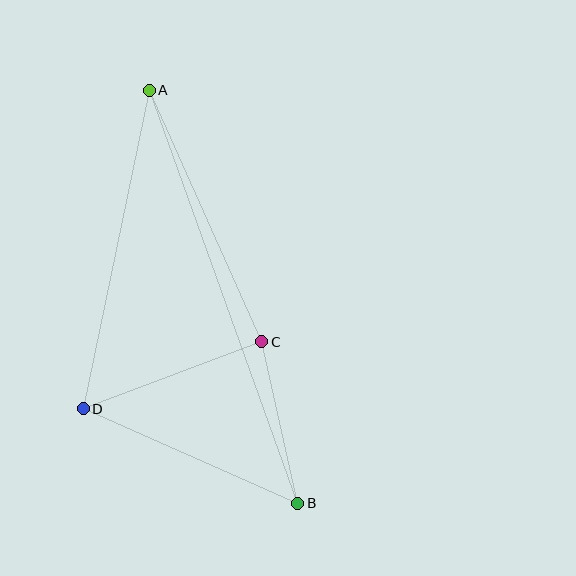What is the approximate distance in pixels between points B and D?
The distance between B and D is approximately 235 pixels.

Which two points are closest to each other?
Points B and C are closest to each other.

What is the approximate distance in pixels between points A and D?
The distance between A and D is approximately 325 pixels.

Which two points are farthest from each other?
Points A and B are farthest from each other.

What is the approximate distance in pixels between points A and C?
The distance between A and C is approximately 276 pixels.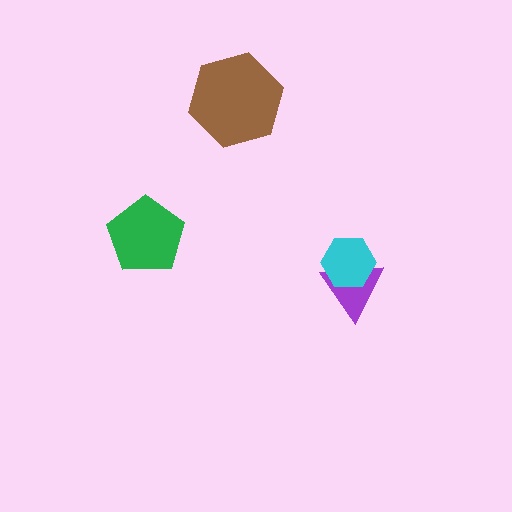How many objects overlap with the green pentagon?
0 objects overlap with the green pentagon.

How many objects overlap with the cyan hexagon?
1 object overlaps with the cyan hexagon.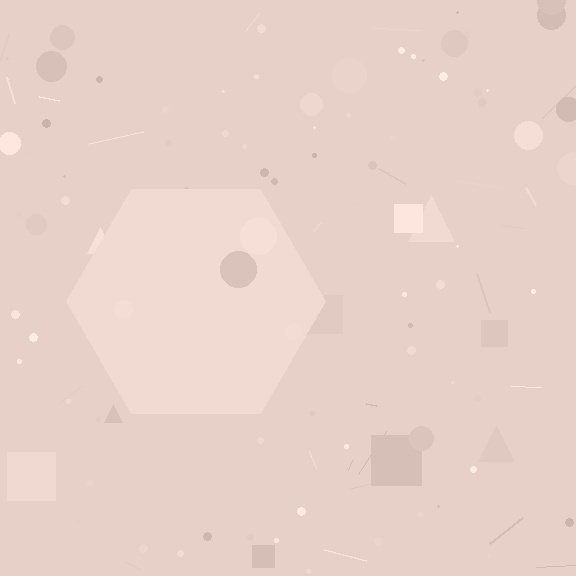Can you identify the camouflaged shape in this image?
The camouflaged shape is a hexagon.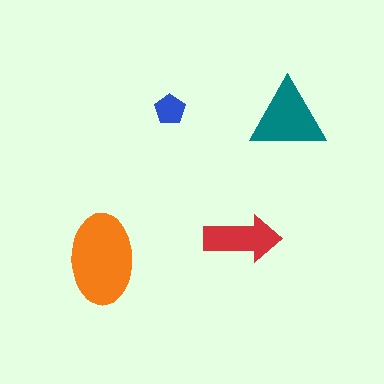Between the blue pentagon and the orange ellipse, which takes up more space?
The orange ellipse.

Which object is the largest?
The orange ellipse.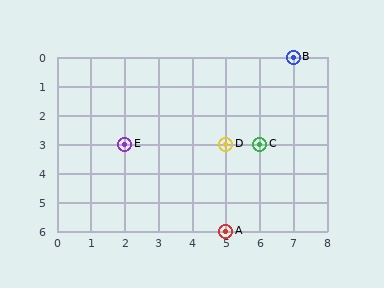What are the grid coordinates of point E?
Point E is at grid coordinates (2, 3).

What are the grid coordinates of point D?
Point D is at grid coordinates (5, 3).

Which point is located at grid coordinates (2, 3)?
Point E is at (2, 3).